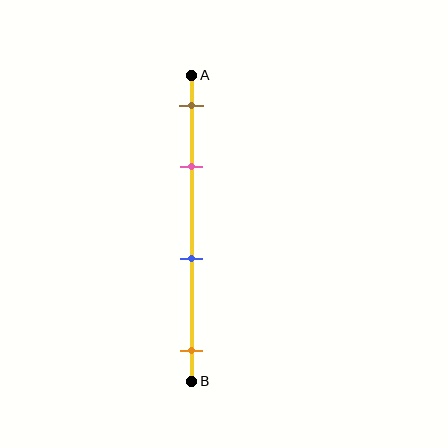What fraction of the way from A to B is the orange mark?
The orange mark is approximately 90% (0.9) of the way from A to B.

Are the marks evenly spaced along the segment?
No, the marks are not evenly spaced.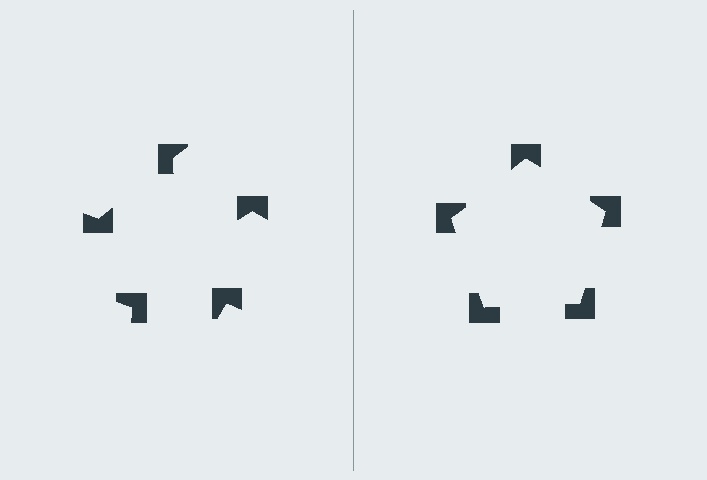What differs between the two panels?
The notched squares are positioned identically on both sides; only the wedge orientations differ. On the right they align to a pentagon; on the left they are misaligned.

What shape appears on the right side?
An illusory pentagon.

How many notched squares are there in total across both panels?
10 — 5 on each side.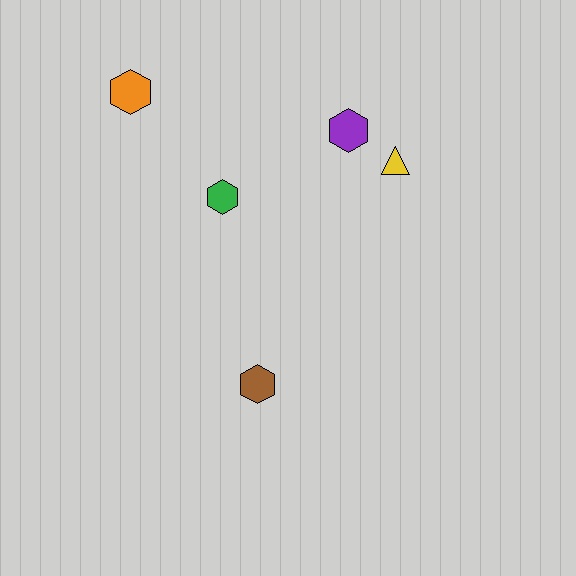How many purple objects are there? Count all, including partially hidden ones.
There is 1 purple object.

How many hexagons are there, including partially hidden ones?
There are 4 hexagons.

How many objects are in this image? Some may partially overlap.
There are 5 objects.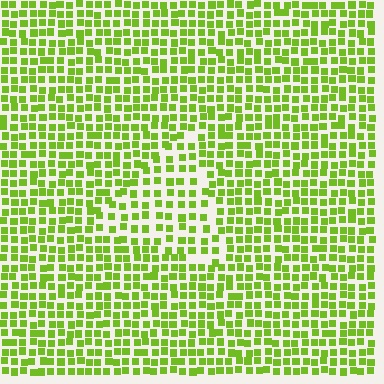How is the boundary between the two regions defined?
The boundary is defined by a change in element density (approximately 1.6x ratio). All elements are the same color, size, and shape.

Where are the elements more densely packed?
The elements are more densely packed outside the triangle boundary.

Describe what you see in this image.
The image contains small lime elements arranged at two different densities. A triangle-shaped region is visible where the elements are less densely packed than the surrounding area.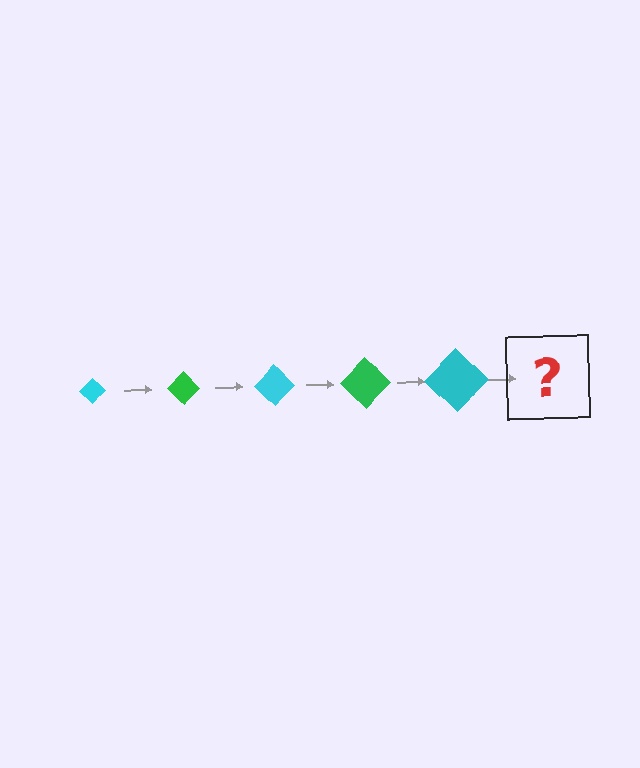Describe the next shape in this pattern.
It should be a green diamond, larger than the previous one.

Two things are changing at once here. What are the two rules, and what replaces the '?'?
The two rules are that the diamond grows larger each step and the color cycles through cyan and green. The '?' should be a green diamond, larger than the previous one.